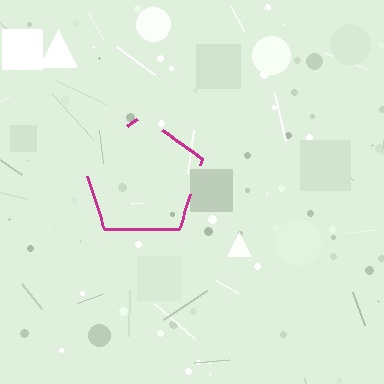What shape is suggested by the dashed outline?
The dashed outline suggests a pentagon.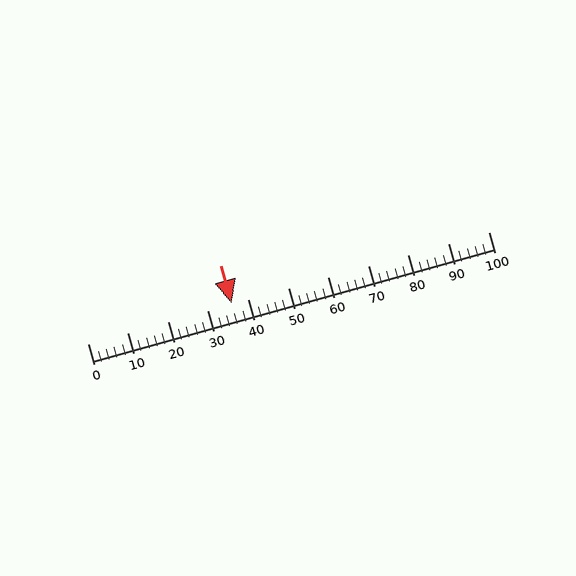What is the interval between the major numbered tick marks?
The major tick marks are spaced 10 units apart.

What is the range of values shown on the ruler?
The ruler shows values from 0 to 100.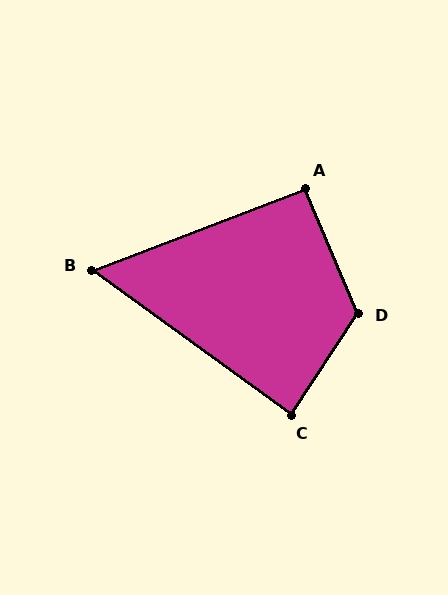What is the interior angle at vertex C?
Approximately 88 degrees (approximately right).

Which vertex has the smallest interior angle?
B, at approximately 57 degrees.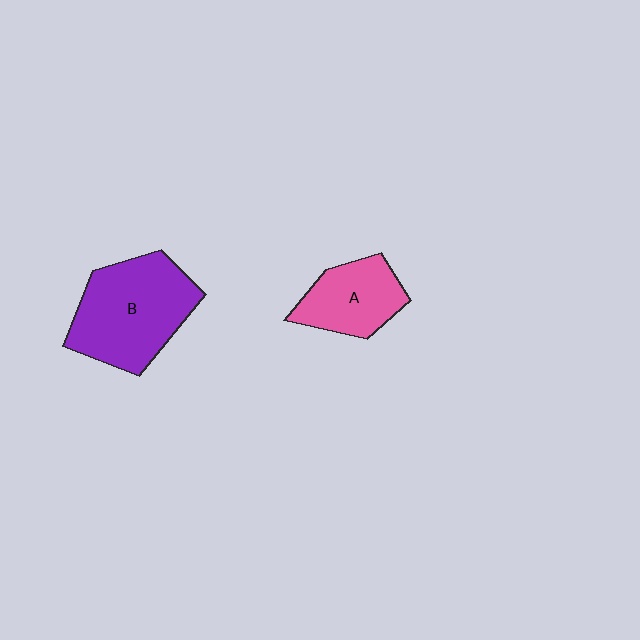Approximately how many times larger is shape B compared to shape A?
Approximately 1.7 times.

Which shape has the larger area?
Shape B (purple).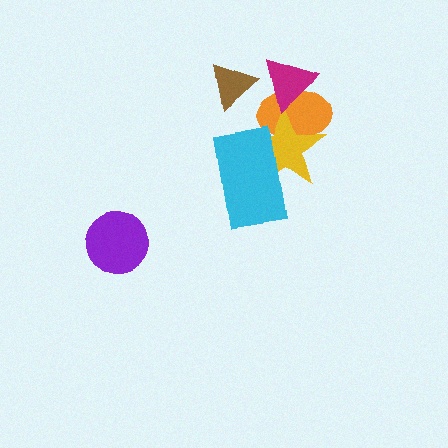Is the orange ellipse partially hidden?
Yes, it is partially covered by another shape.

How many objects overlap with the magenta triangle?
2 objects overlap with the magenta triangle.